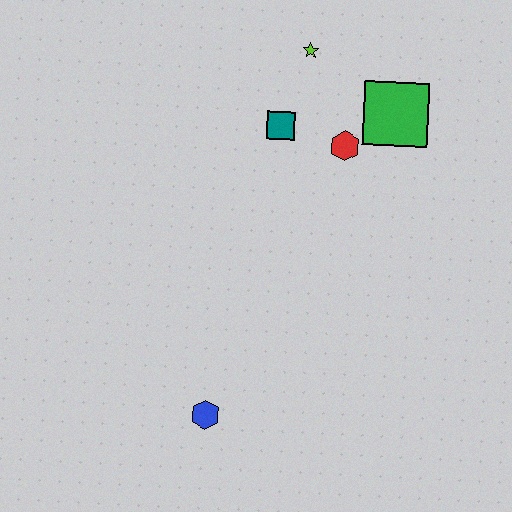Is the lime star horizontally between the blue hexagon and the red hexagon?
Yes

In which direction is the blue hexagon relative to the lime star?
The blue hexagon is below the lime star.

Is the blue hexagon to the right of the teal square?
No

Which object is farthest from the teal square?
The blue hexagon is farthest from the teal square.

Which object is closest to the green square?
The red hexagon is closest to the green square.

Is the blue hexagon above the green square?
No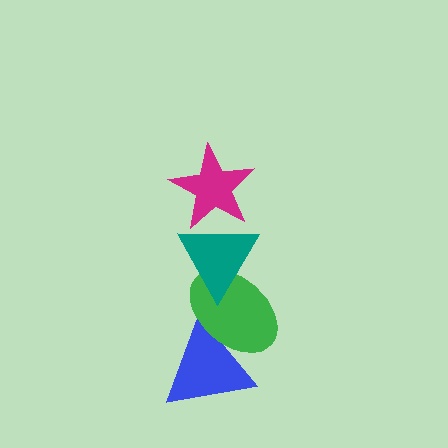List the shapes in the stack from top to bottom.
From top to bottom: the magenta star, the teal triangle, the green ellipse, the blue triangle.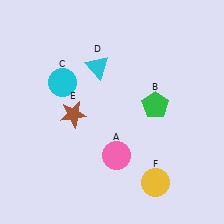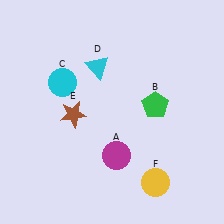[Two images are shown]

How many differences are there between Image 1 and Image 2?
There is 1 difference between the two images.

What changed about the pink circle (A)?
In Image 1, A is pink. In Image 2, it changed to magenta.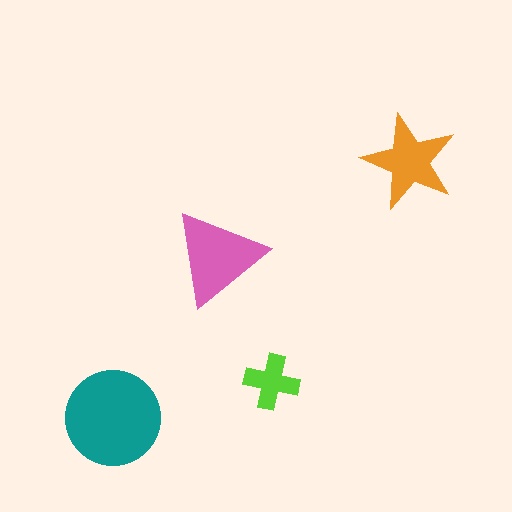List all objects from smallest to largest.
The lime cross, the orange star, the pink triangle, the teal circle.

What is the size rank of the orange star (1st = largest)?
3rd.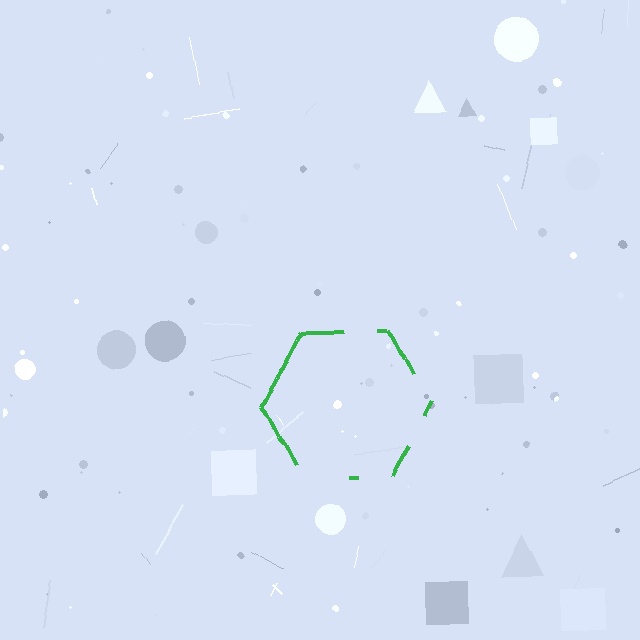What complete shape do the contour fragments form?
The contour fragments form a hexagon.